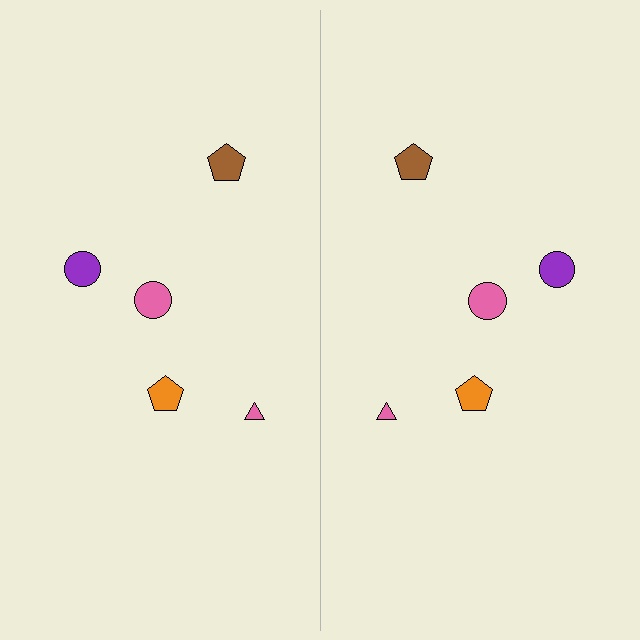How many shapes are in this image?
There are 10 shapes in this image.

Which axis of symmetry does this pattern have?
The pattern has a vertical axis of symmetry running through the center of the image.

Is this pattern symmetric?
Yes, this pattern has bilateral (reflection) symmetry.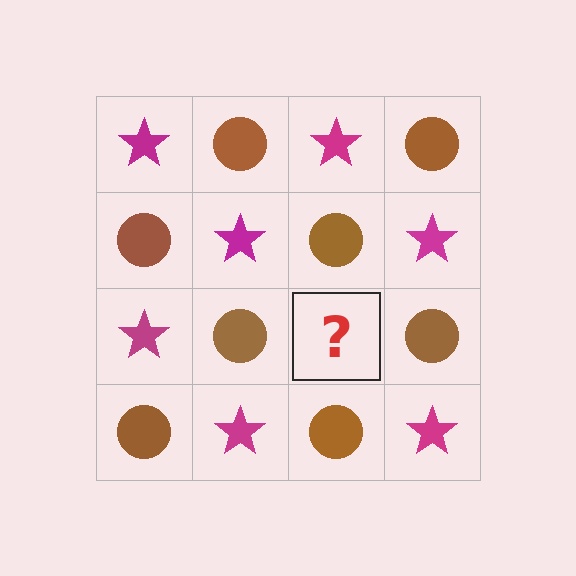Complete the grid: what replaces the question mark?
The question mark should be replaced with a magenta star.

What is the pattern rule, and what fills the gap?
The rule is that it alternates magenta star and brown circle in a checkerboard pattern. The gap should be filled with a magenta star.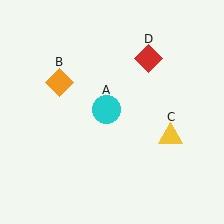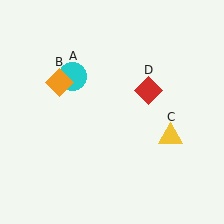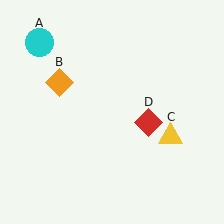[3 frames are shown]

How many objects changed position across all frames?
2 objects changed position: cyan circle (object A), red diamond (object D).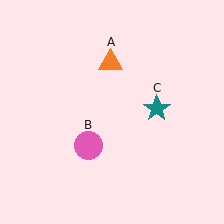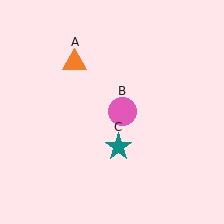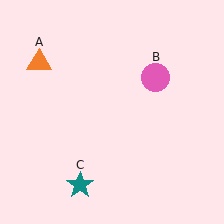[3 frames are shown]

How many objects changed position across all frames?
3 objects changed position: orange triangle (object A), pink circle (object B), teal star (object C).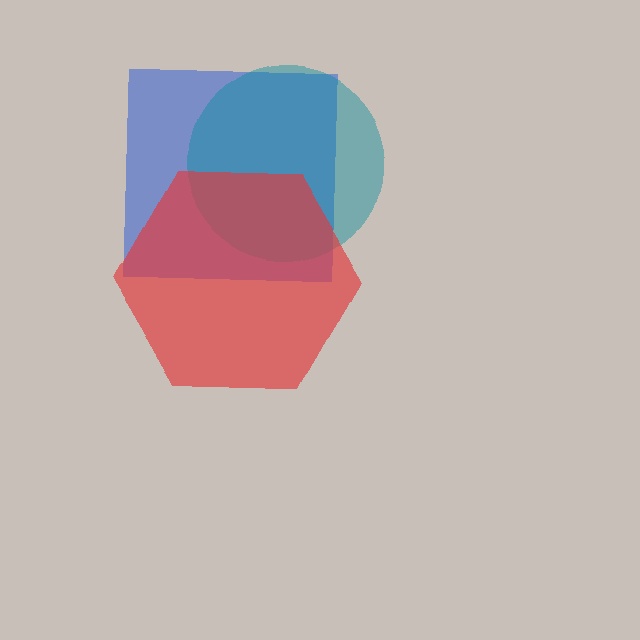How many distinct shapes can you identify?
There are 3 distinct shapes: a blue square, a teal circle, a red hexagon.